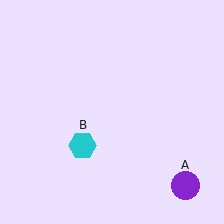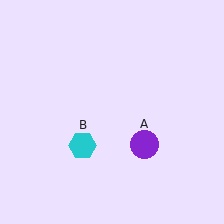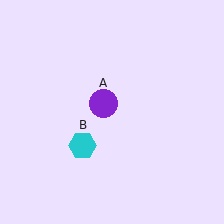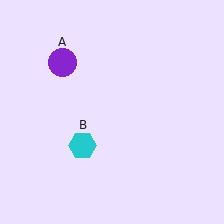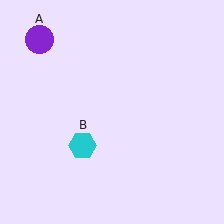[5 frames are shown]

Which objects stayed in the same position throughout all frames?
Cyan hexagon (object B) remained stationary.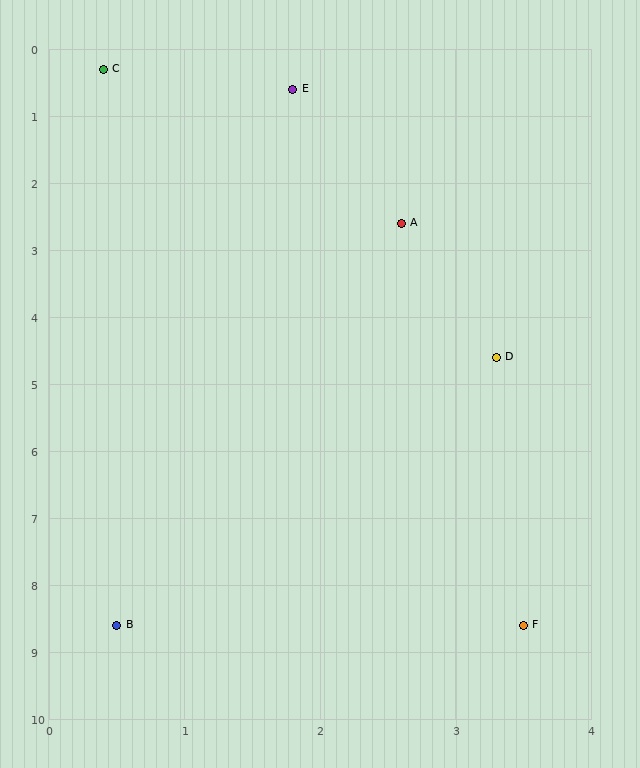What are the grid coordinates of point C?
Point C is at approximately (0.4, 0.3).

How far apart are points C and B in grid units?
Points C and B are about 8.3 grid units apart.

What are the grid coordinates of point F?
Point F is at approximately (3.5, 8.6).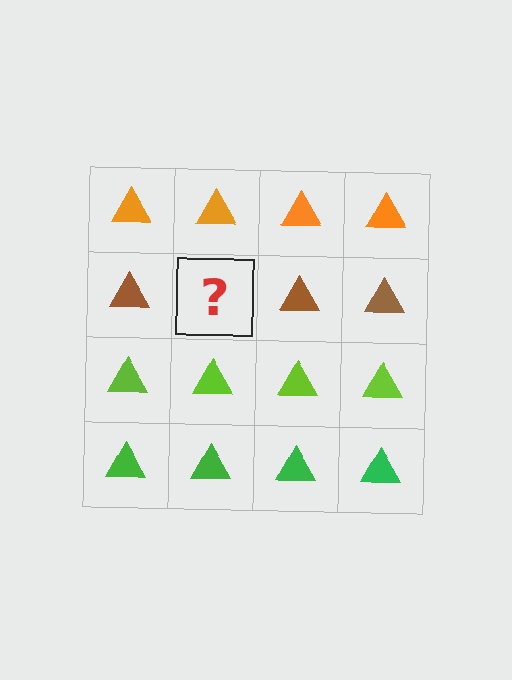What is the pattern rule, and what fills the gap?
The rule is that each row has a consistent color. The gap should be filled with a brown triangle.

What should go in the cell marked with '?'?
The missing cell should contain a brown triangle.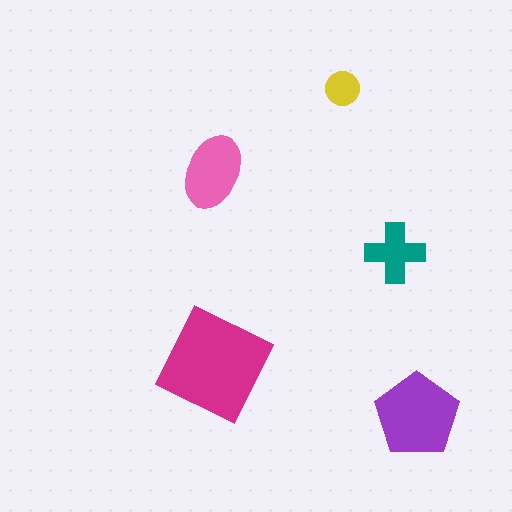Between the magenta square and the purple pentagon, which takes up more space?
The magenta square.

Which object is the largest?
The magenta square.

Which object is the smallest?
The yellow circle.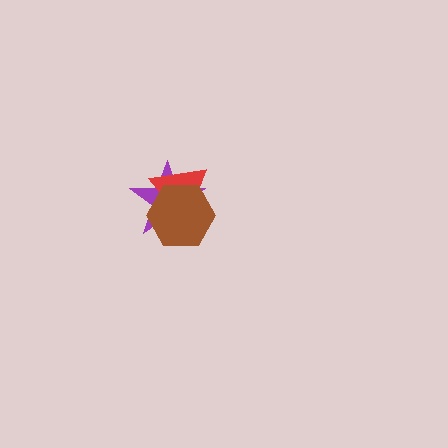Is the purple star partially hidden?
Yes, it is partially covered by another shape.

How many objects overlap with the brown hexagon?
2 objects overlap with the brown hexagon.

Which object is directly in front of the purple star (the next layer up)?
The red triangle is directly in front of the purple star.